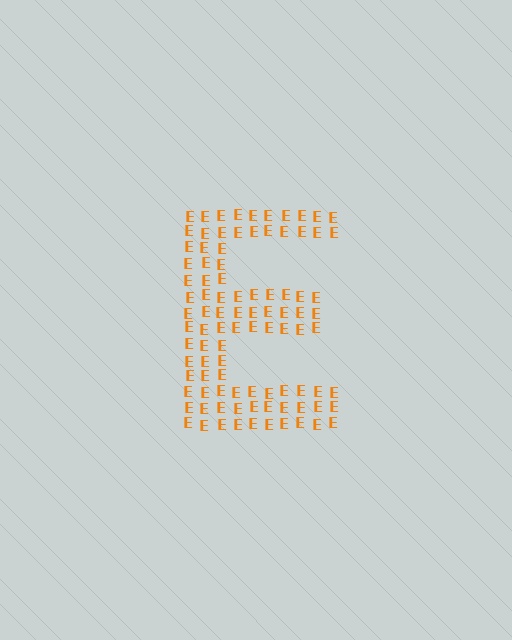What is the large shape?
The large shape is the letter E.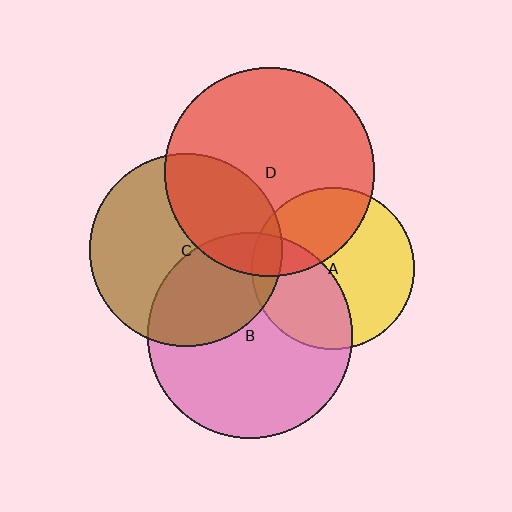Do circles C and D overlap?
Yes.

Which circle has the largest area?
Circle D (red).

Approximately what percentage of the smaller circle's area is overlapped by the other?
Approximately 35%.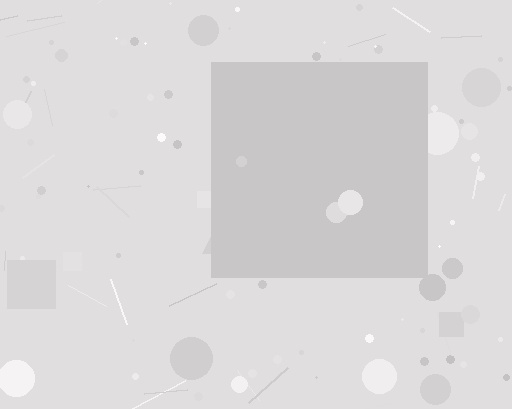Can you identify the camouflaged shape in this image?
The camouflaged shape is a square.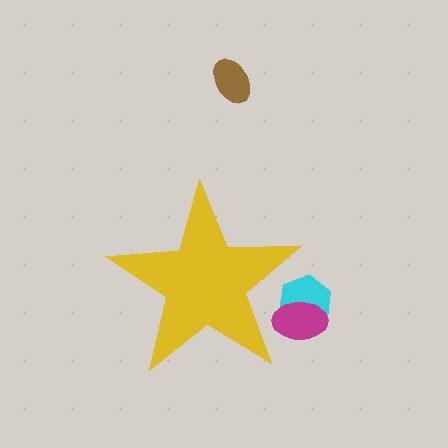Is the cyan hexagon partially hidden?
Yes, the cyan hexagon is partially hidden behind the yellow star.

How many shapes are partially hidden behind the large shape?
2 shapes are partially hidden.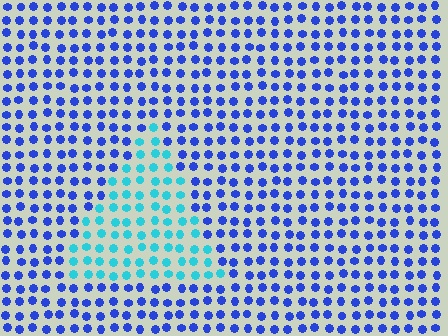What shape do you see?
I see a triangle.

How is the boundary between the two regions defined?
The boundary is defined purely by a slight shift in hue (about 47 degrees). Spacing, size, and orientation are identical on both sides.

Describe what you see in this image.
The image is filled with small blue elements in a uniform arrangement. A triangle-shaped region is visible where the elements are tinted to a slightly different hue, forming a subtle color boundary.